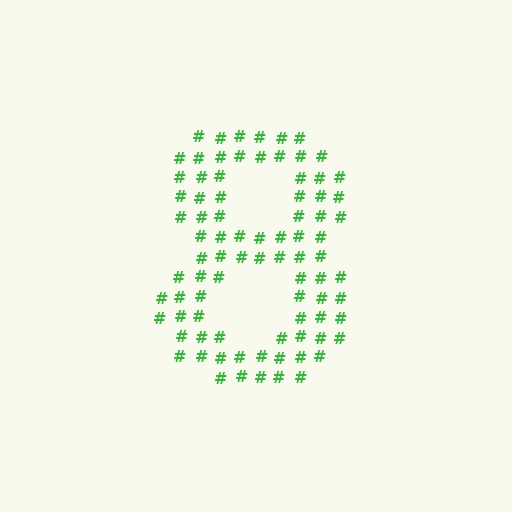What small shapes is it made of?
It is made of small hash symbols.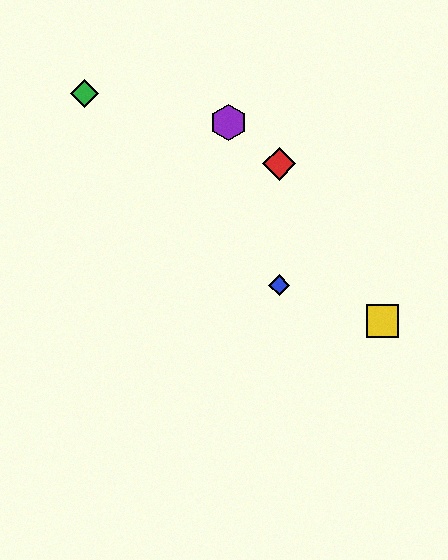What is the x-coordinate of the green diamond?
The green diamond is at x≈84.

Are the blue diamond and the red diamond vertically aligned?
Yes, both are at x≈279.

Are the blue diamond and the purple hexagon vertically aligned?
No, the blue diamond is at x≈279 and the purple hexagon is at x≈229.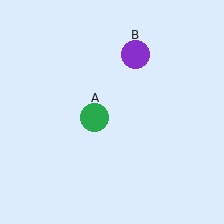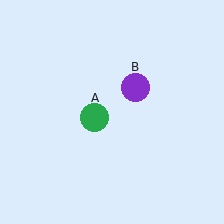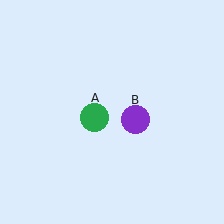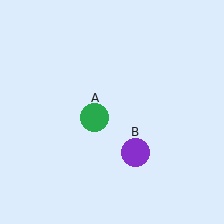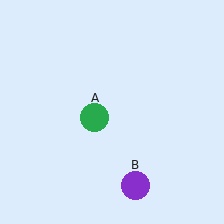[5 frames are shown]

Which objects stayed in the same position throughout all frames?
Green circle (object A) remained stationary.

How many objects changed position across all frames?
1 object changed position: purple circle (object B).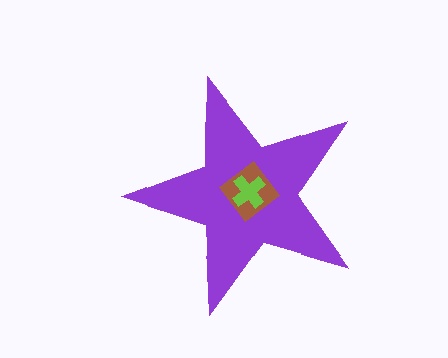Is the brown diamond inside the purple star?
Yes.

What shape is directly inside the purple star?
The brown diamond.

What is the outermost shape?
The purple star.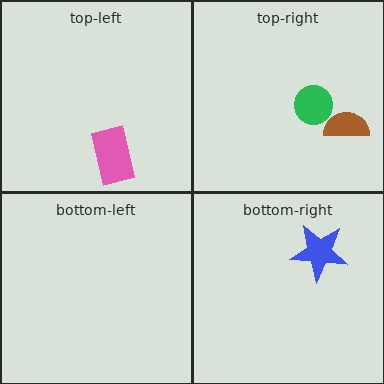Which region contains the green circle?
The top-right region.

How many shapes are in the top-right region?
2.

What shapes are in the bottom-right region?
The blue star.